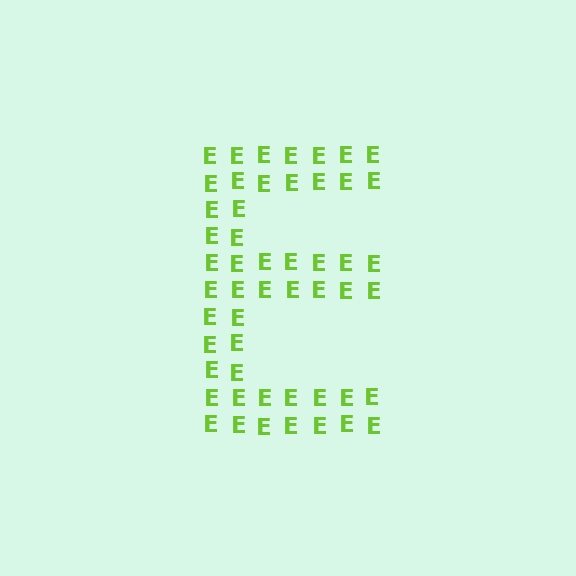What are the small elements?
The small elements are letter E's.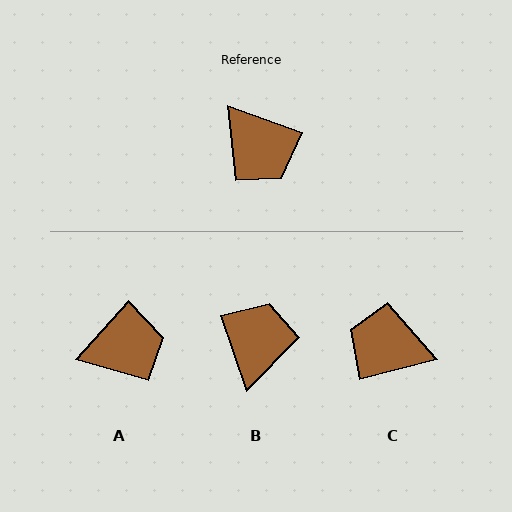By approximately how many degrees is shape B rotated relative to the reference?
Approximately 129 degrees counter-clockwise.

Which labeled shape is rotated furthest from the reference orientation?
C, about 146 degrees away.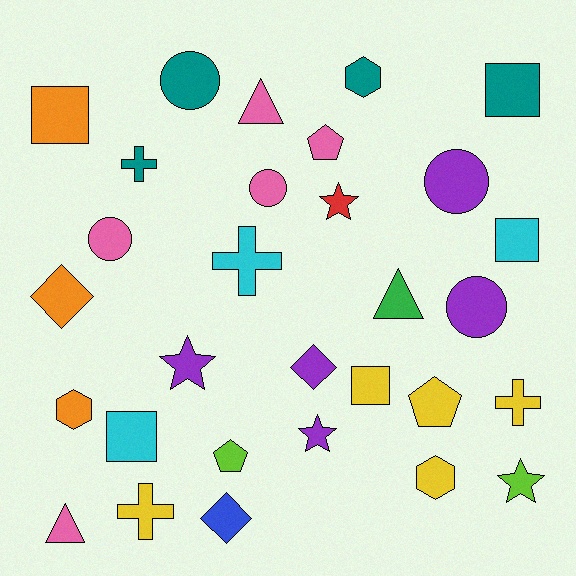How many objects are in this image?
There are 30 objects.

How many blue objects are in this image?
There is 1 blue object.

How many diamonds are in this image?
There are 3 diamonds.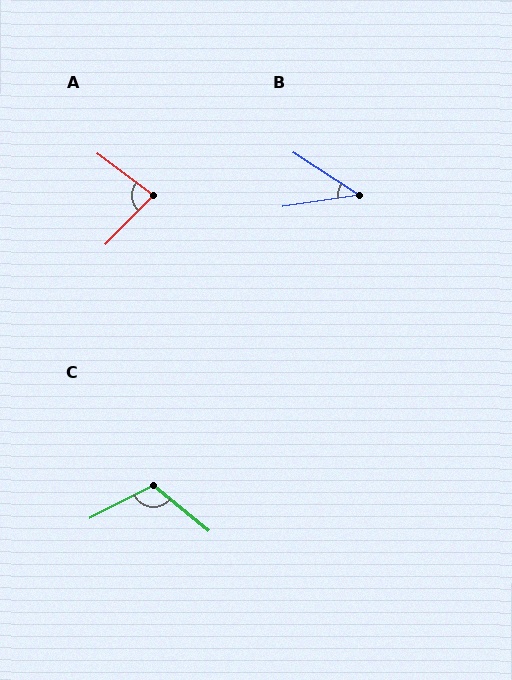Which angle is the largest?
C, at approximately 114 degrees.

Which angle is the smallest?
B, at approximately 41 degrees.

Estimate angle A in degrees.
Approximately 82 degrees.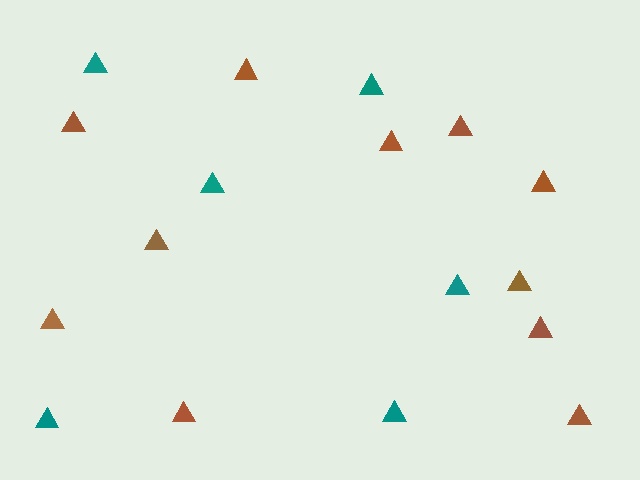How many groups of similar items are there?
There are 2 groups: one group of brown triangles (11) and one group of teal triangles (6).